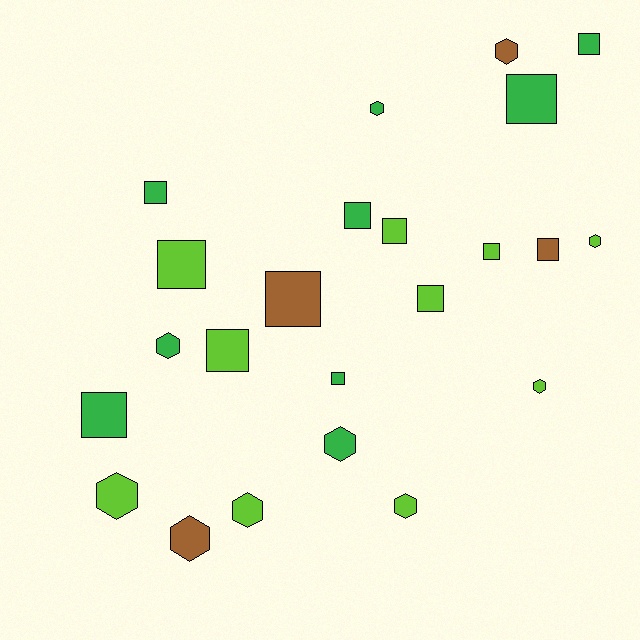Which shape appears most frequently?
Square, with 13 objects.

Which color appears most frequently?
Lime, with 10 objects.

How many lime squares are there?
There are 5 lime squares.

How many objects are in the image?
There are 23 objects.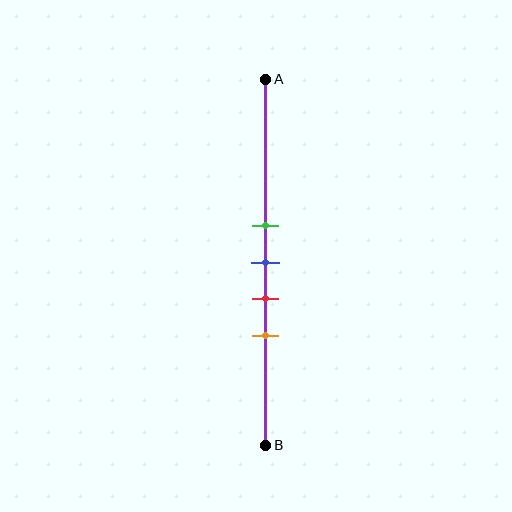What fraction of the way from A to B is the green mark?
The green mark is approximately 40% (0.4) of the way from A to B.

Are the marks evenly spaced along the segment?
Yes, the marks are approximately evenly spaced.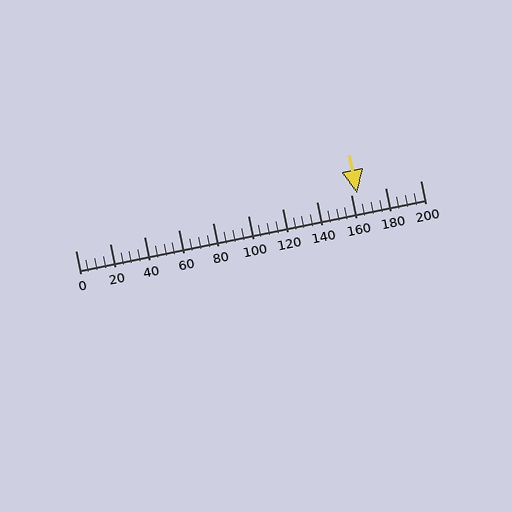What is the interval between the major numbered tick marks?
The major tick marks are spaced 20 units apart.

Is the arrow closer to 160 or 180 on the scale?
The arrow is closer to 160.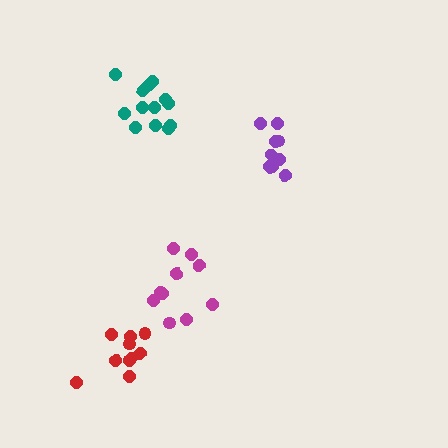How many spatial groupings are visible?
There are 4 spatial groupings.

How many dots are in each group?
Group 1: 9 dots, Group 2: 13 dots, Group 3: 11 dots, Group 4: 10 dots (43 total).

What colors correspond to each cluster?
The clusters are colored: purple, teal, magenta, red.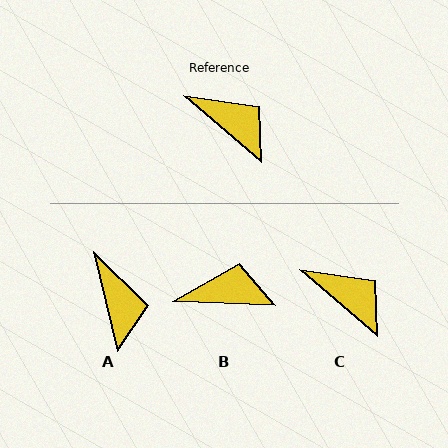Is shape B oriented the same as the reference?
No, it is off by about 38 degrees.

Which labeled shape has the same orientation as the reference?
C.